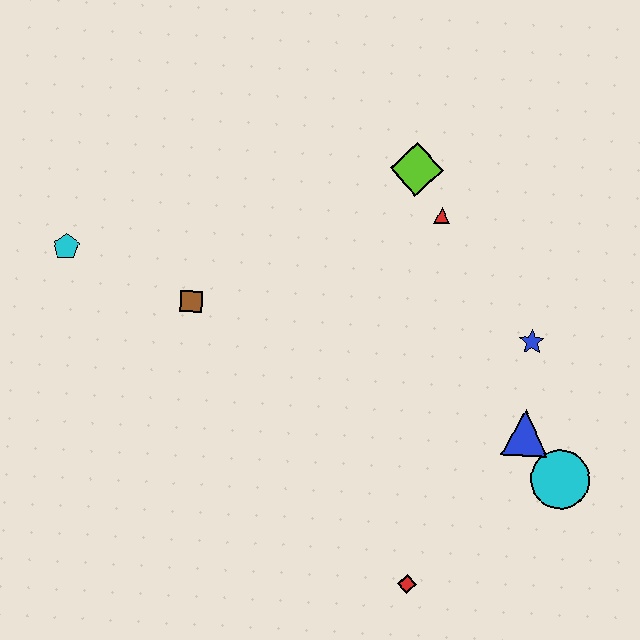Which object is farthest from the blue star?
The cyan pentagon is farthest from the blue star.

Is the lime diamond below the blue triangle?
No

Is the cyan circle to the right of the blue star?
Yes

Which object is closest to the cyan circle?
The blue triangle is closest to the cyan circle.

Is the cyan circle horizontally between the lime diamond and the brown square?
No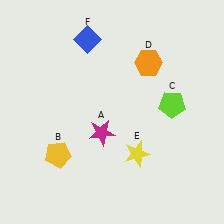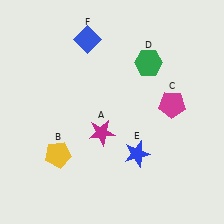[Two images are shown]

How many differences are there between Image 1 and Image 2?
There are 3 differences between the two images.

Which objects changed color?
C changed from lime to magenta. D changed from orange to green. E changed from yellow to blue.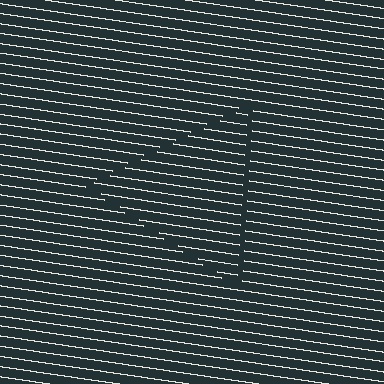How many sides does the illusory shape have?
3 sides — the line-ends trace a triangle.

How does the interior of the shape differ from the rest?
The interior of the shape contains the same grating, shifted by half a period — the contour is defined by the phase discontinuity where line-ends from the inner and outer gratings abut.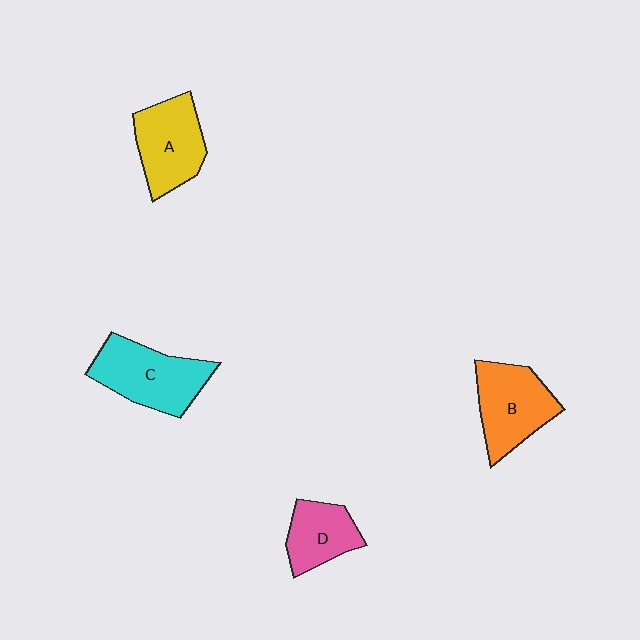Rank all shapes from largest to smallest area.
From largest to smallest: C (cyan), B (orange), A (yellow), D (pink).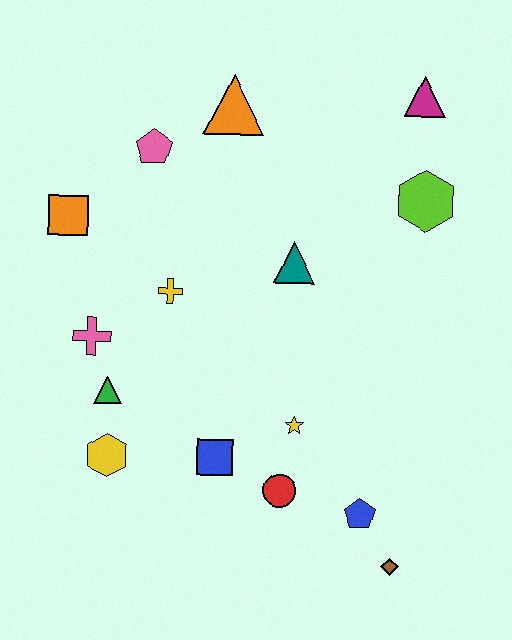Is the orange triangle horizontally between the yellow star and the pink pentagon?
Yes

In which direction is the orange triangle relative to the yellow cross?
The orange triangle is above the yellow cross.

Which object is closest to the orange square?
The pink pentagon is closest to the orange square.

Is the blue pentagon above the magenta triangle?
No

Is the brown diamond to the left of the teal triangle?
No